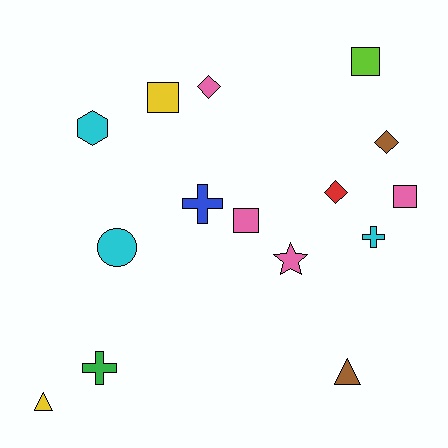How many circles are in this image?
There is 1 circle.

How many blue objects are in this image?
There is 1 blue object.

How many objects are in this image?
There are 15 objects.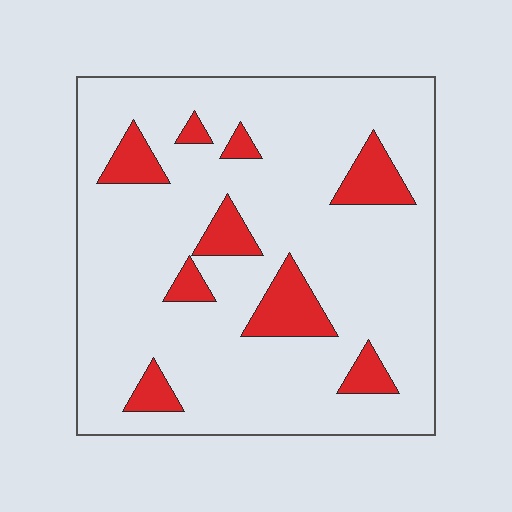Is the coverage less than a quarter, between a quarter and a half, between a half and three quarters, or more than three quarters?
Less than a quarter.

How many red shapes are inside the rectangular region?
9.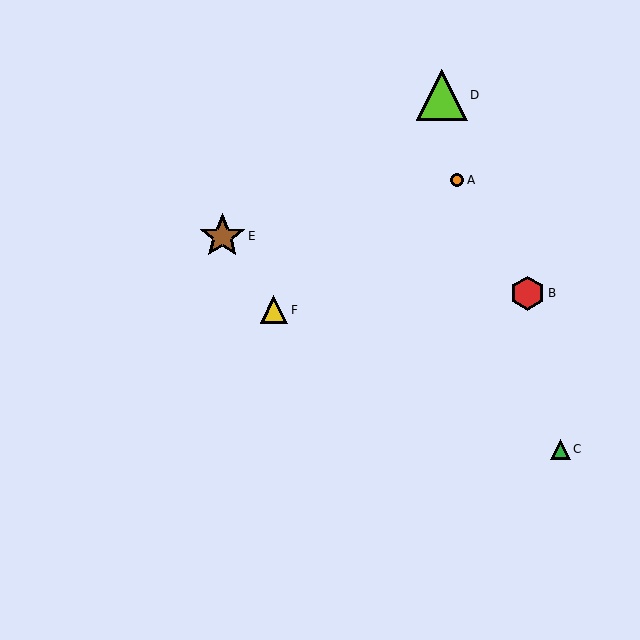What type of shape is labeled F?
Shape F is a yellow triangle.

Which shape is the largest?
The lime triangle (labeled D) is the largest.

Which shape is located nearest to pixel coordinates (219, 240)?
The brown star (labeled E) at (222, 236) is nearest to that location.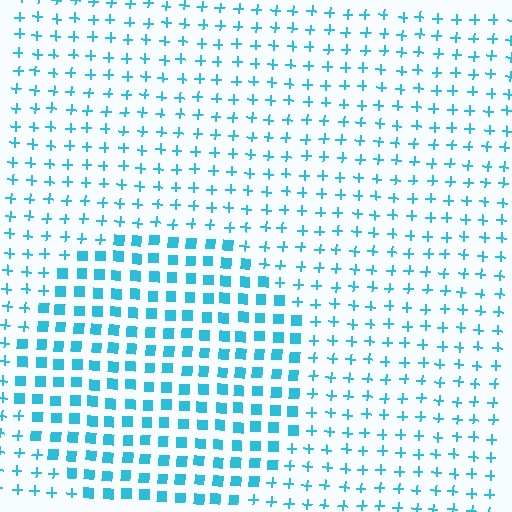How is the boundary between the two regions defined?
The boundary is defined by a change in element shape: squares inside vs. plus signs outside. All elements share the same color and spacing.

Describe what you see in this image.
The image is filled with small cyan elements arranged in a uniform grid. A circle-shaped region contains squares, while the surrounding area contains plus signs. The boundary is defined purely by the change in element shape.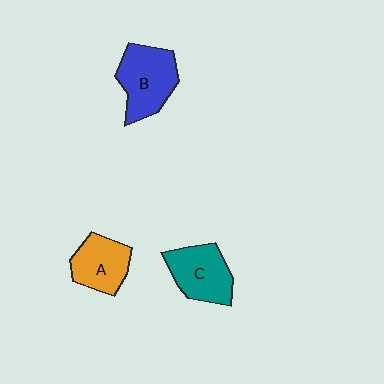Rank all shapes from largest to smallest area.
From largest to smallest: B (blue), C (teal), A (orange).